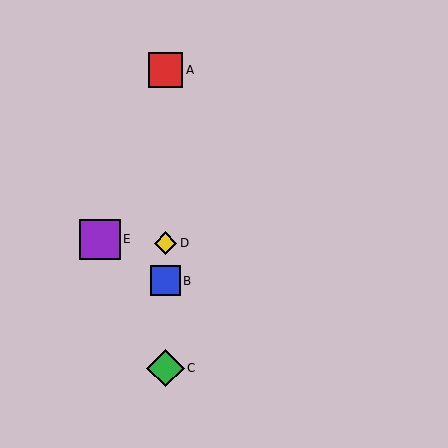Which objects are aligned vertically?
Objects A, B, C, D are aligned vertically.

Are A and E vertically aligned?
No, A is at x≈166 and E is at x≈100.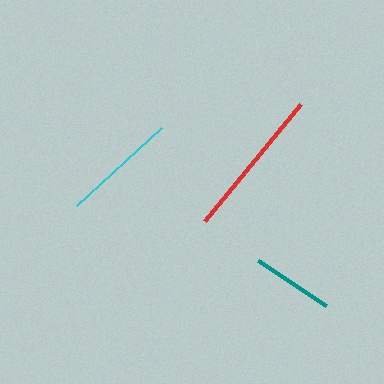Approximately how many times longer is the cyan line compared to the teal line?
The cyan line is approximately 1.4 times the length of the teal line.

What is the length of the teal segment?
The teal segment is approximately 81 pixels long.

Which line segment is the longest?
The red line is the longest at approximately 151 pixels.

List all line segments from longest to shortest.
From longest to shortest: red, cyan, teal.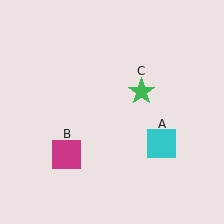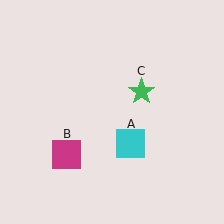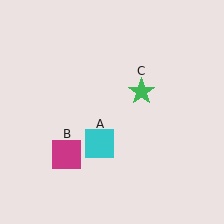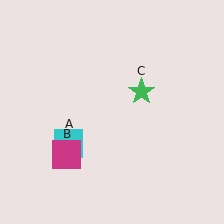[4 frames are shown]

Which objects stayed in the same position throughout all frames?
Magenta square (object B) and green star (object C) remained stationary.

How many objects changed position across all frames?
1 object changed position: cyan square (object A).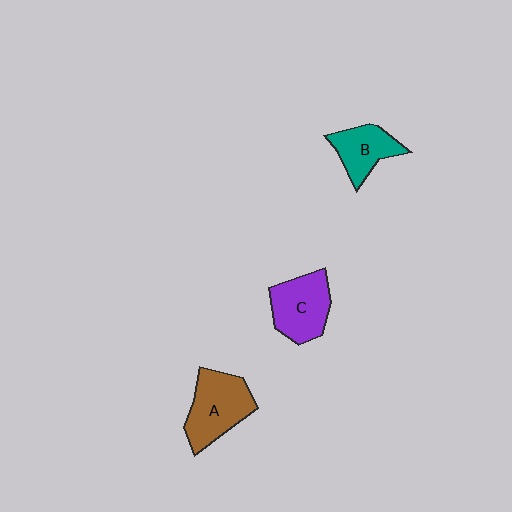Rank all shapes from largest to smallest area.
From largest to smallest: A (brown), C (purple), B (teal).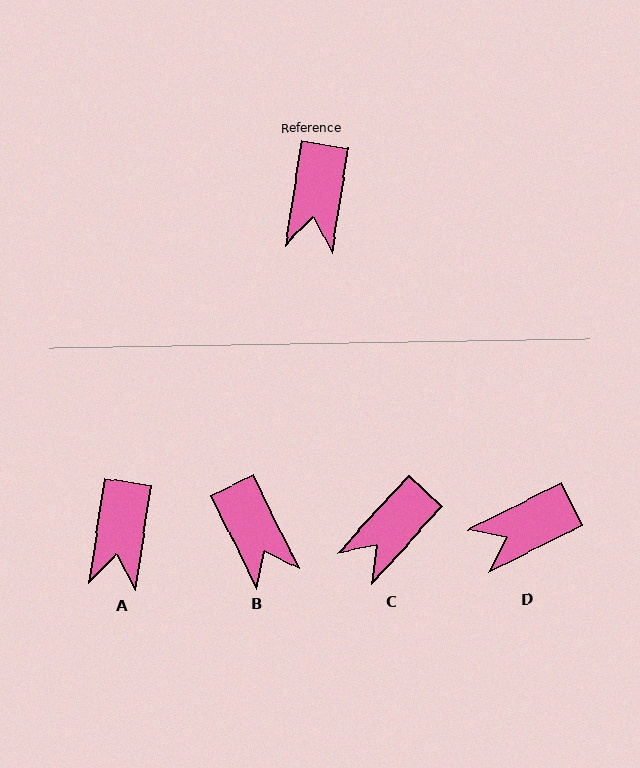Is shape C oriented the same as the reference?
No, it is off by about 33 degrees.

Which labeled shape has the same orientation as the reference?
A.